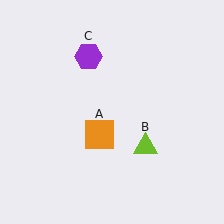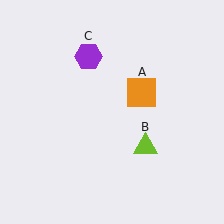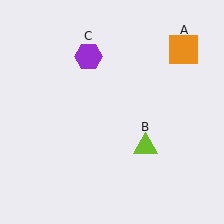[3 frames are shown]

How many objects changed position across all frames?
1 object changed position: orange square (object A).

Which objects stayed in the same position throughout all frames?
Lime triangle (object B) and purple hexagon (object C) remained stationary.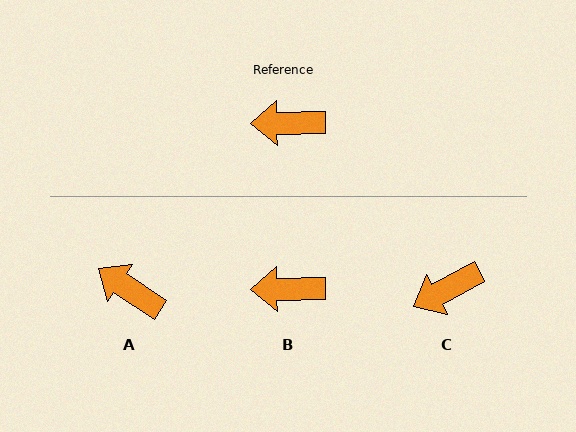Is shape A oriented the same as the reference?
No, it is off by about 34 degrees.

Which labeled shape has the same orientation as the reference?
B.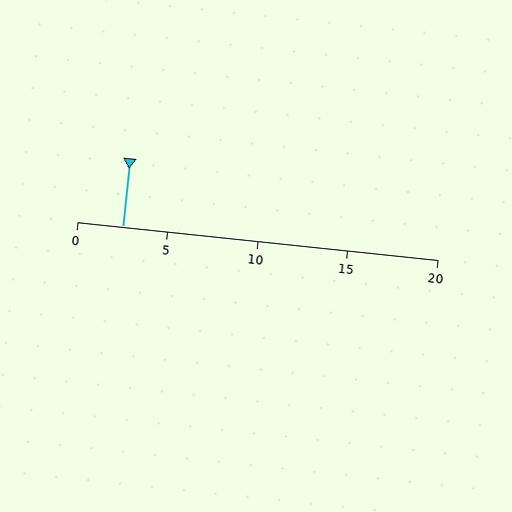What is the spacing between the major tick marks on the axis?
The major ticks are spaced 5 apart.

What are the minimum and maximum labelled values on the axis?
The axis runs from 0 to 20.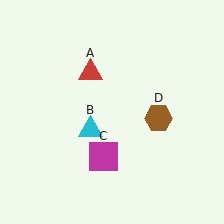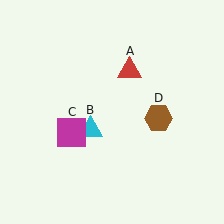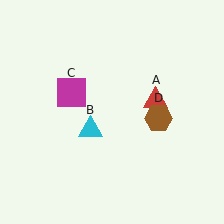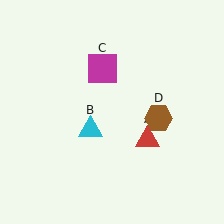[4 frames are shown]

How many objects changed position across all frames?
2 objects changed position: red triangle (object A), magenta square (object C).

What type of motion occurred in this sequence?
The red triangle (object A), magenta square (object C) rotated clockwise around the center of the scene.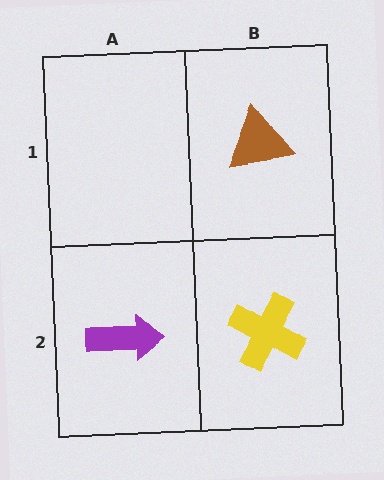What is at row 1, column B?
A brown triangle.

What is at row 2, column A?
A purple arrow.